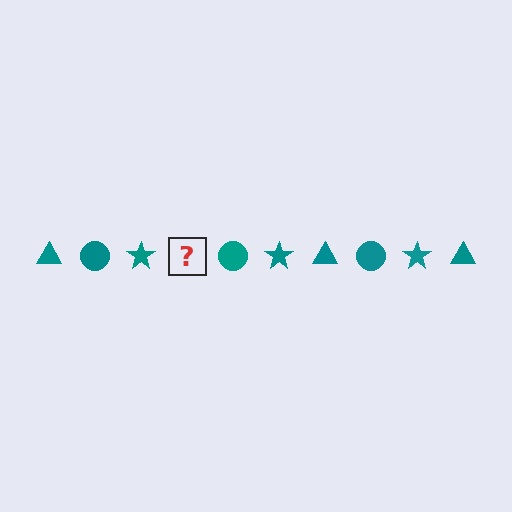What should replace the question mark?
The question mark should be replaced with a teal triangle.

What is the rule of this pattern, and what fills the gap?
The rule is that the pattern cycles through triangle, circle, star shapes in teal. The gap should be filled with a teal triangle.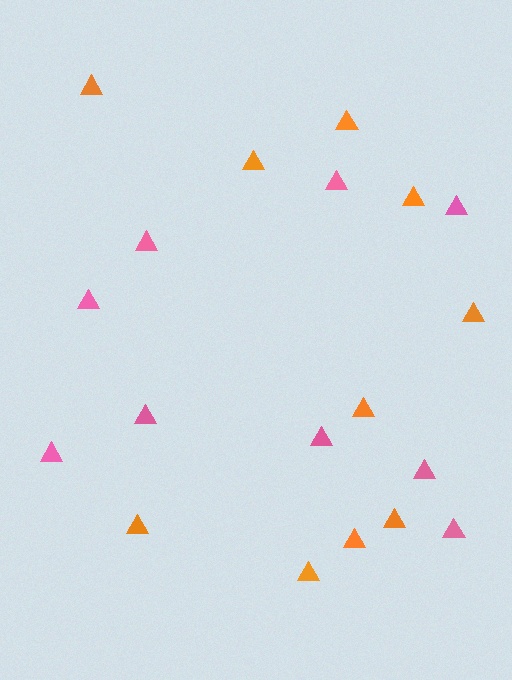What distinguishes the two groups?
There are 2 groups: one group of pink triangles (9) and one group of orange triangles (10).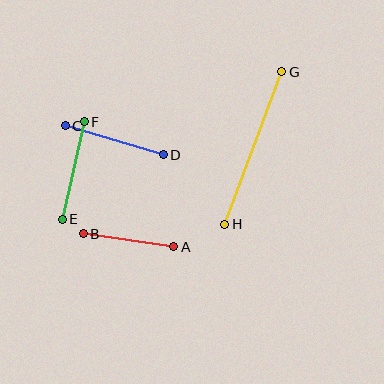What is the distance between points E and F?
The distance is approximately 100 pixels.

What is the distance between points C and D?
The distance is approximately 102 pixels.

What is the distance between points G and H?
The distance is approximately 163 pixels.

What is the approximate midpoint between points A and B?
The midpoint is at approximately (128, 240) pixels.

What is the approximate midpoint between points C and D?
The midpoint is at approximately (114, 140) pixels.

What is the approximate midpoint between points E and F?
The midpoint is at approximately (73, 170) pixels.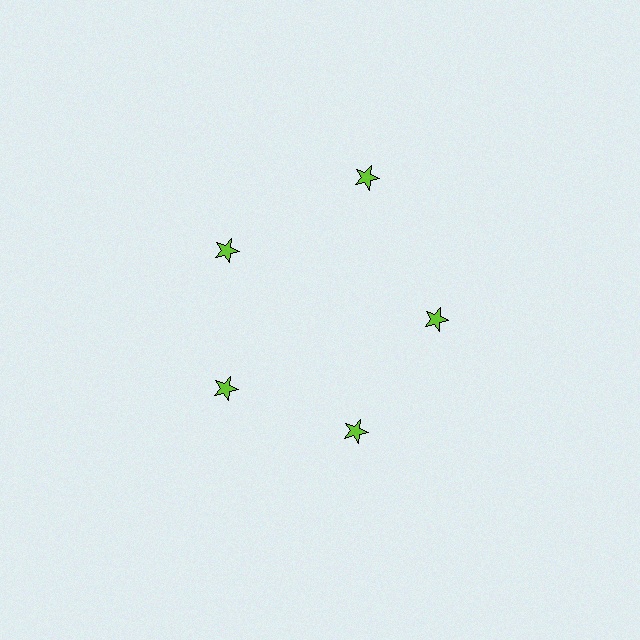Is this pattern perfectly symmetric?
No. The 5 lime stars are arranged in a ring, but one element near the 1 o'clock position is pushed outward from the center, breaking the 5-fold rotational symmetry.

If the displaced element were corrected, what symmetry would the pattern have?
It would have 5-fold rotational symmetry — the pattern would map onto itself every 72 degrees.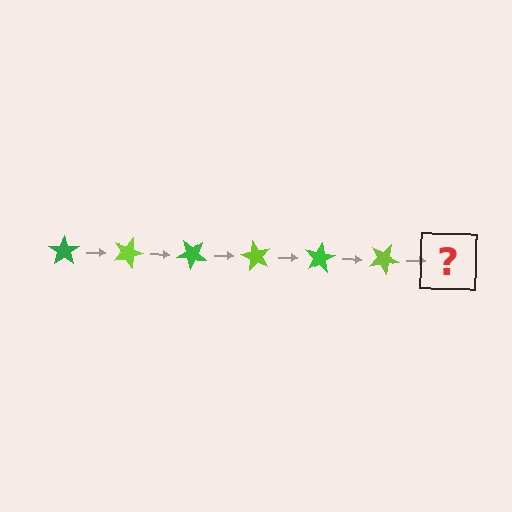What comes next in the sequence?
The next element should be a green star, rotated 120 degrees from the start.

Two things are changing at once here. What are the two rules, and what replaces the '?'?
The two rules are that it rotates 20 degrees each step and the color cycles through green and lime. The '?' should be a green star, rotated 120 degrees from the start.